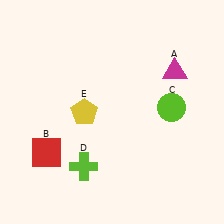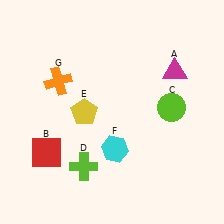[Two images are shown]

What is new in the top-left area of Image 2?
An orange cross (G) was added in the top-left area of Image 2.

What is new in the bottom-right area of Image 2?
A cyan hexagon (F) was added in the bottom-right area of Image 2.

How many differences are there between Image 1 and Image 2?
There are 2 differences between the two images.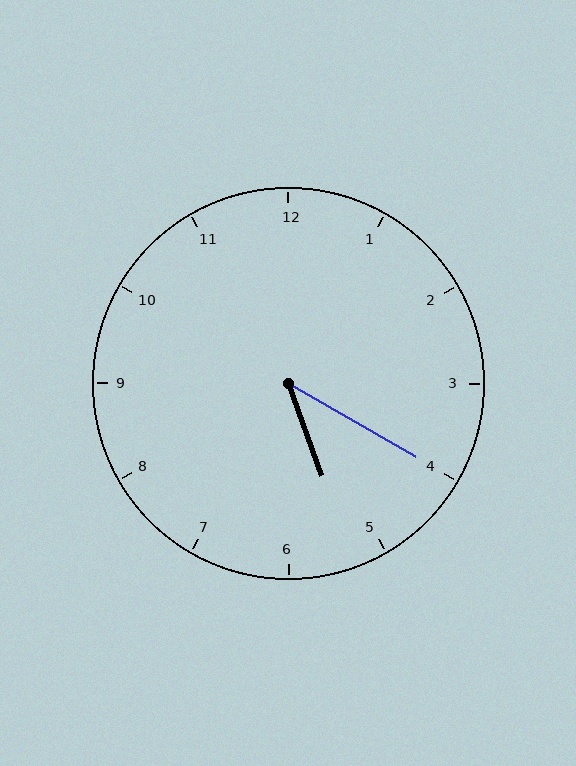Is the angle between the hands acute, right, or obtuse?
It is acute.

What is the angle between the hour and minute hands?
Approximately 40 degrees.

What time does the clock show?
5:20.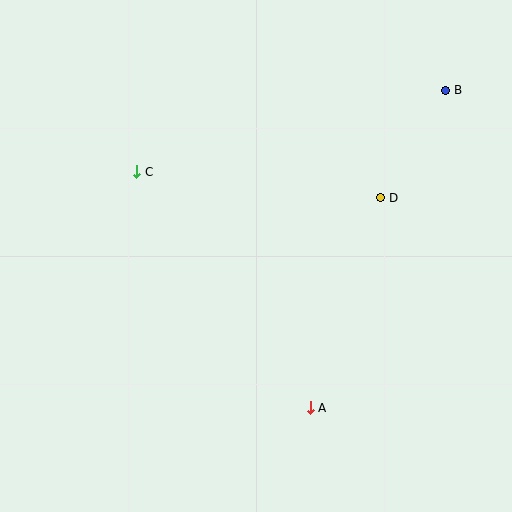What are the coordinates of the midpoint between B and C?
The midpoint between B and C is at (291, 131).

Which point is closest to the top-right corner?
Point B is closest to the top-right corner.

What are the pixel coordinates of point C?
Point C is at (137, 172).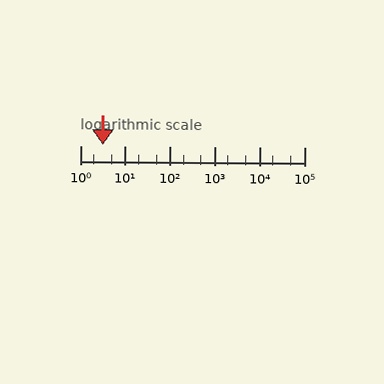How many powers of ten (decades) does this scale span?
The scale spans 5 decades, from 1 to 100000.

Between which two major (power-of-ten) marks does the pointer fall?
The pointer is between 1 and 10.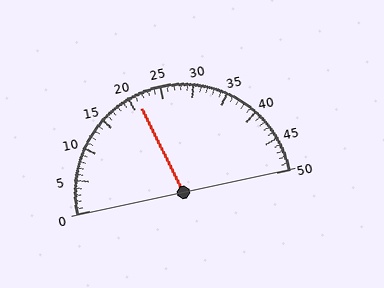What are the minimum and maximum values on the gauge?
The gauge ranges from 0 to 50.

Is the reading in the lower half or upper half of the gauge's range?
The reading is in the lower half of the range (0 to 50).